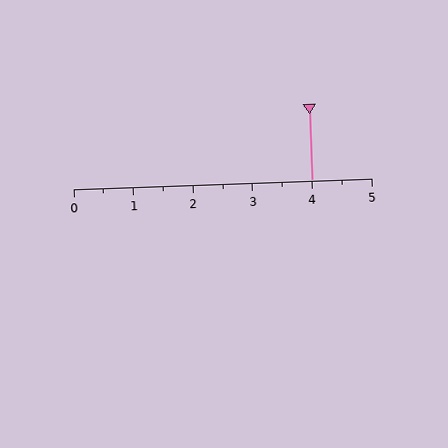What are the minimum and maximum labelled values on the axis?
The axis runs from 0 to 5.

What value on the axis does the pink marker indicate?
The marker indicates approximately 4.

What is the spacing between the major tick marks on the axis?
The major ticks are spaced 1 apart.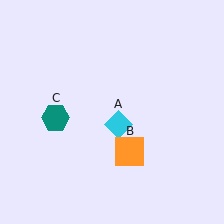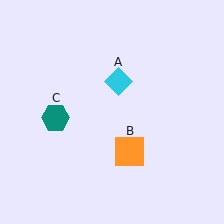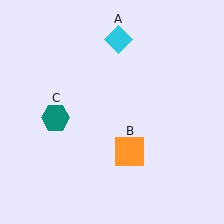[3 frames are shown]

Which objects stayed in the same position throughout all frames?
Orange square (object B) and teal hexagon (object C) remained stationary.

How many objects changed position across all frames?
1 object changed position: cyan diamond (object A).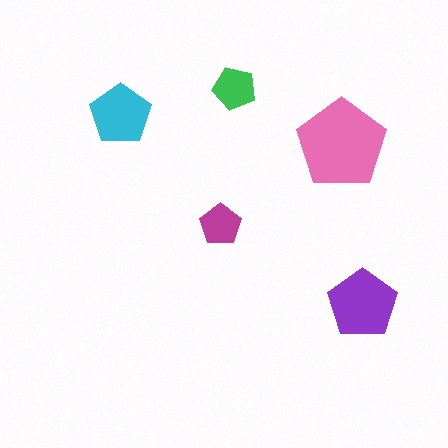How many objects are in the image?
There are 5 objects in the image.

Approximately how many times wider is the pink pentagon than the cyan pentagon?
About 1.5 times wider.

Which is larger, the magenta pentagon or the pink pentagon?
The pink one.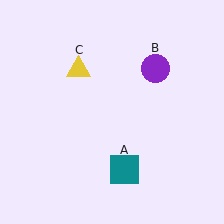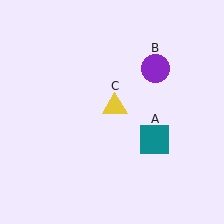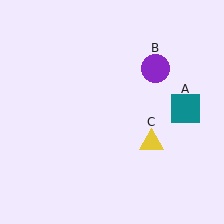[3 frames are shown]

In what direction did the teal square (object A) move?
The teal square (object A) moved up and to the right.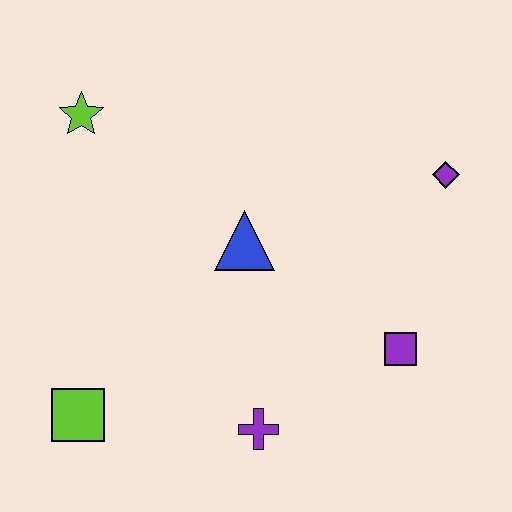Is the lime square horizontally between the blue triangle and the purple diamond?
No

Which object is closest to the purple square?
The purple cross is closest to the purple square.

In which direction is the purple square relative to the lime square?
The purple square is to the right of the lime square.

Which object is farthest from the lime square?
The purple diamond is farthest from the lime square.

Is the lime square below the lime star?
Yes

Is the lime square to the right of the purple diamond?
No